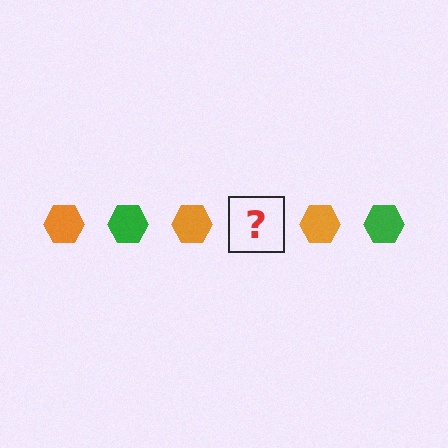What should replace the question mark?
The question mark should be replaced with a green hexagon.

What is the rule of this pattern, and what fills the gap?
The rule is that the pattern cycles through orange, green hexagons. The gap should be filled with a green hexagon.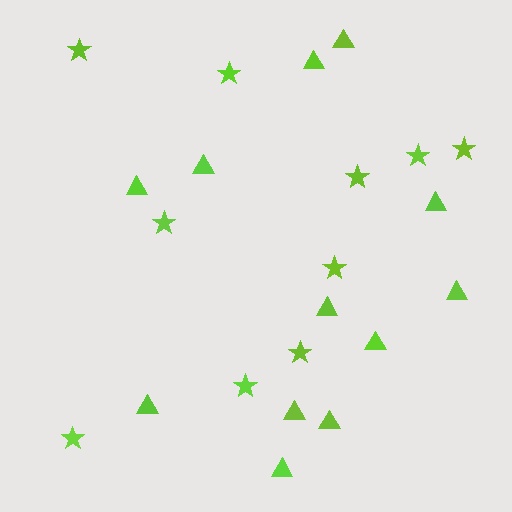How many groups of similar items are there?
There are 2 groups: one group of triangles (12) and one group of stars (10).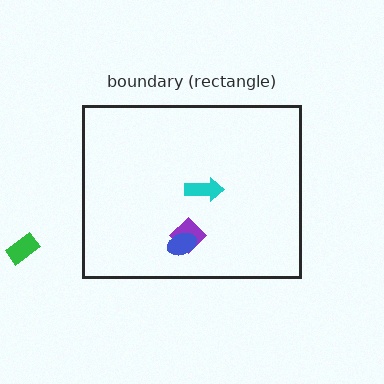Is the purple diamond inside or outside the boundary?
Inside.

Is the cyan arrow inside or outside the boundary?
Inside.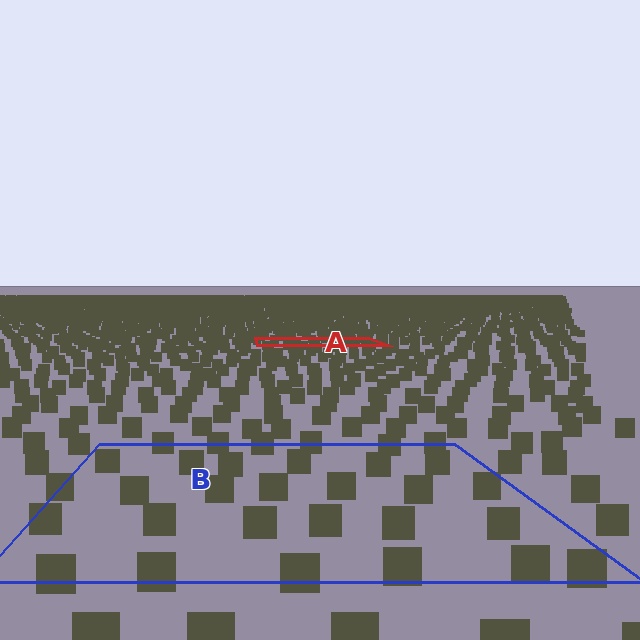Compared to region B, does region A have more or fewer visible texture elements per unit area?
Region A has more texture elements per unit area — they are packed more densely because it is farther away.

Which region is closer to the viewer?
Region B is closer. The texture elements there are larger and more spread out.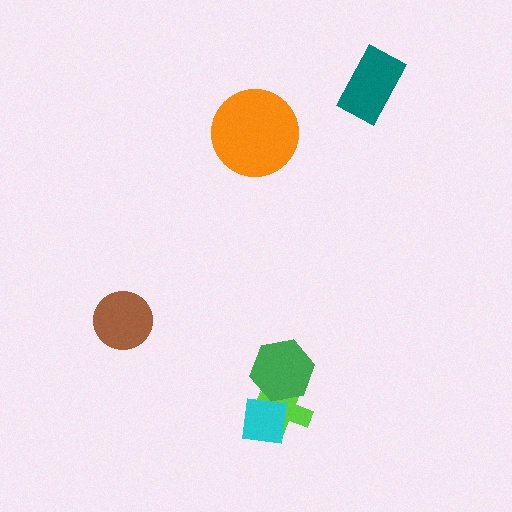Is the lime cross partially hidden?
Yes, it is partially covered by another shape.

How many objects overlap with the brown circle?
0 objects overlap with the brown circle.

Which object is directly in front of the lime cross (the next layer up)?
The cyan square is directly in front of the lime cross.